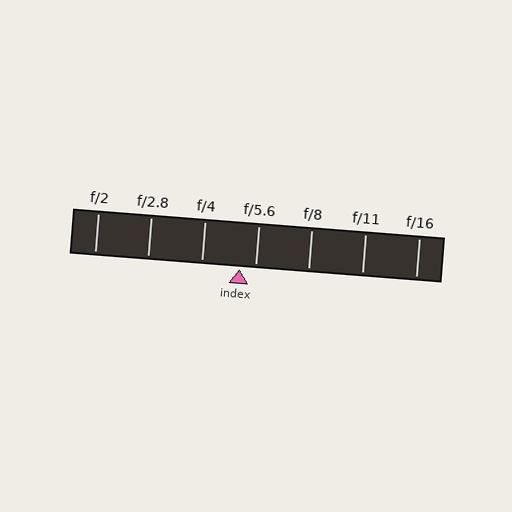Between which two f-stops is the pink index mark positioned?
The index mark is between f/4 and f/5.6.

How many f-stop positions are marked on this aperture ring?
There are 7 f-stop positions marked.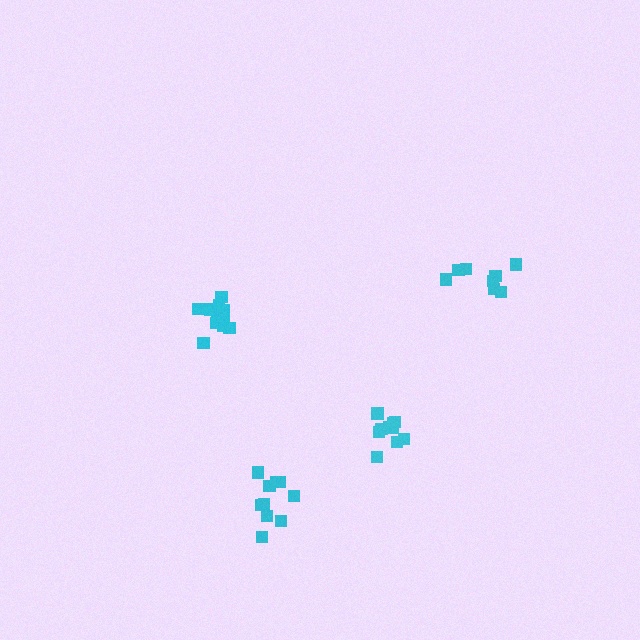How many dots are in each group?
Group 1: 9 dots, Group 2: 10 dots, Group 3: 10 dots, Group 4: 12 dots (41 total).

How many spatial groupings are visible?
There are 4 spatial groupings.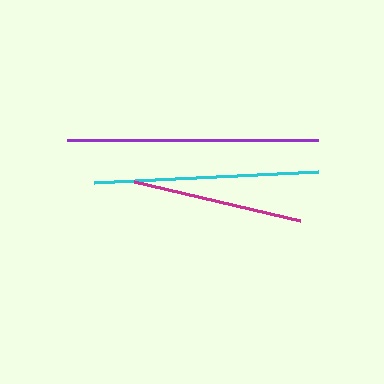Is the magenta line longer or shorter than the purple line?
The purple line is longer than the magenta line.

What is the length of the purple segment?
The purple segment is approximately 251 pixels long.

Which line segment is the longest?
The purple line is the longest at approximately 251 pixels.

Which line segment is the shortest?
The magenta line is the shortest at approximately 170 pixels.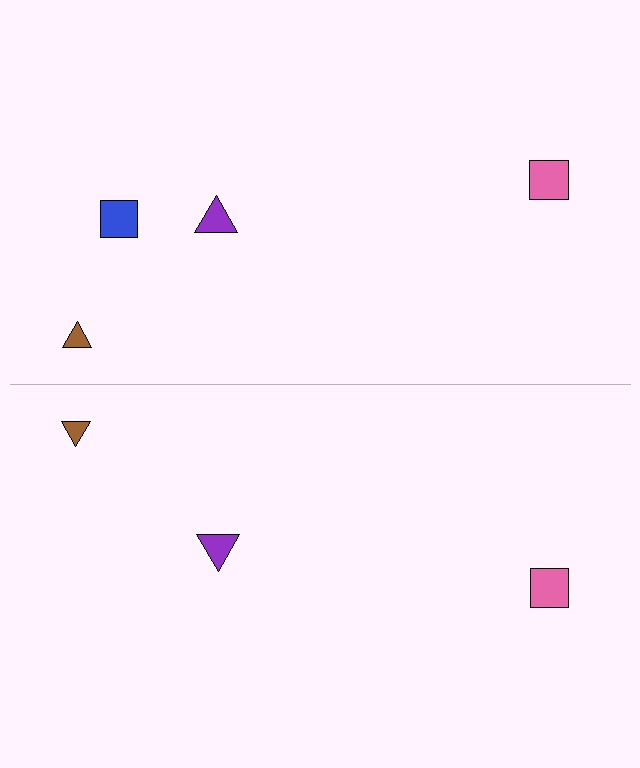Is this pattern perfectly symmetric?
No, the pattern is not perfectly symmetric. A blue square is missing from the bottom side.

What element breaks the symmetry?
A blue square is missing from the bottom side.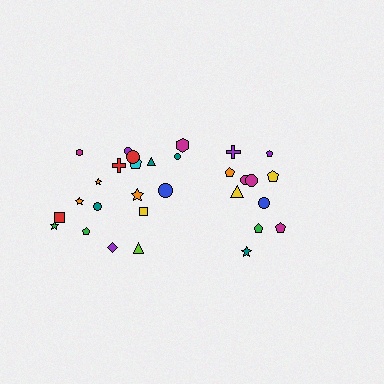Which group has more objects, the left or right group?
The left group.